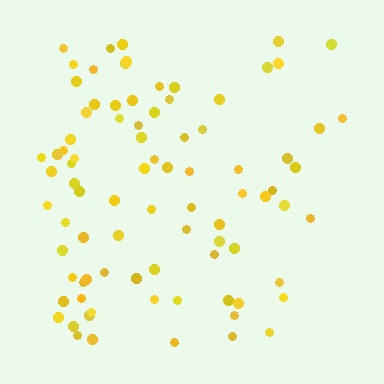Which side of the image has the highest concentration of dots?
The left.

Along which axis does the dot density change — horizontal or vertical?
Horizontal.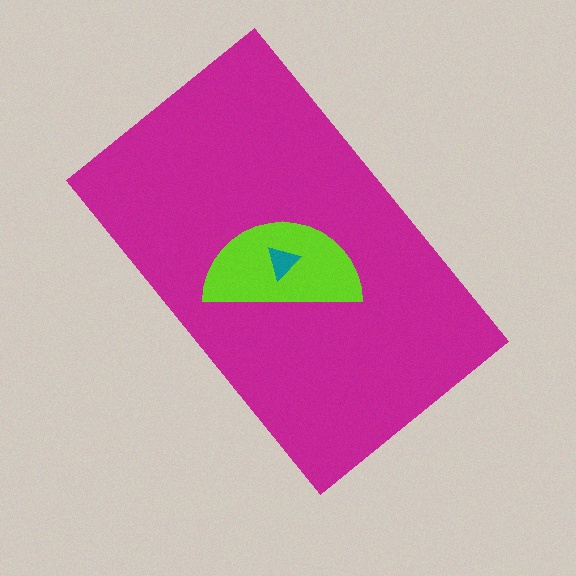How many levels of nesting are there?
3.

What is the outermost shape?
The magenta rectangle.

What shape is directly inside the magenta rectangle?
The lime semicircle.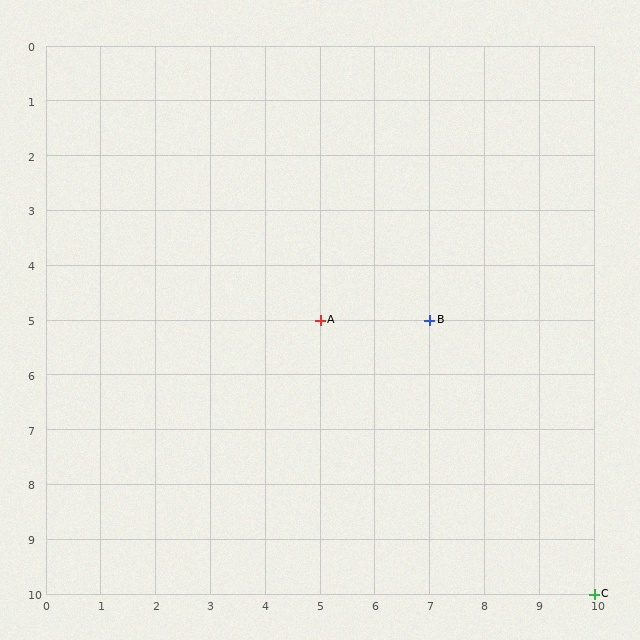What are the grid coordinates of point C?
Point C is at grid coordinates (10, 10).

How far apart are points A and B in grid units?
Points A and B are 2 columns apart.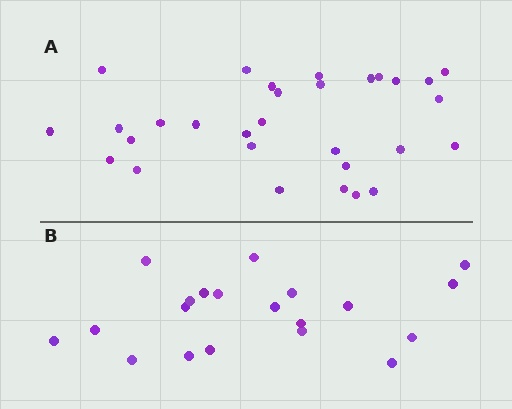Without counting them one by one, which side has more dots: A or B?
Region A (the top region) has more dots.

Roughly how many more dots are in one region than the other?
Region A has roughly 10 or so more dots than region B.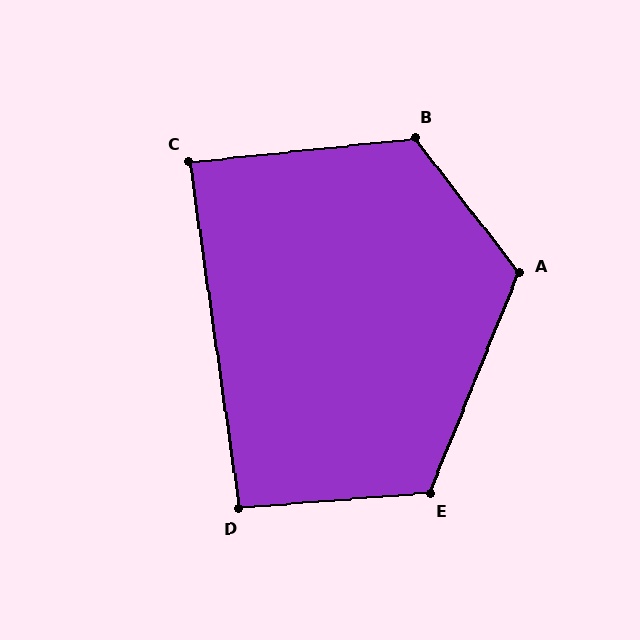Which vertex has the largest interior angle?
B, at approximately 122 degrees.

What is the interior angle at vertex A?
Approximately 120 degrees (obtuse).